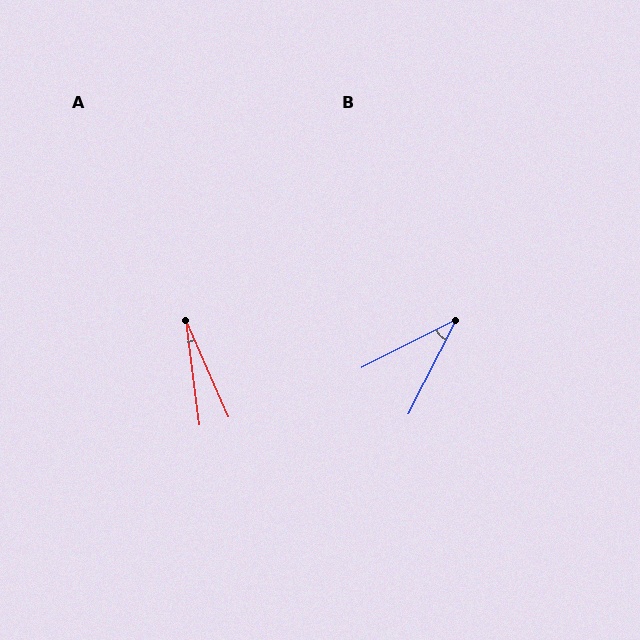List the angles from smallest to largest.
A (16°), B (36°).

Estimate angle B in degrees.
Approximately 36 degrees.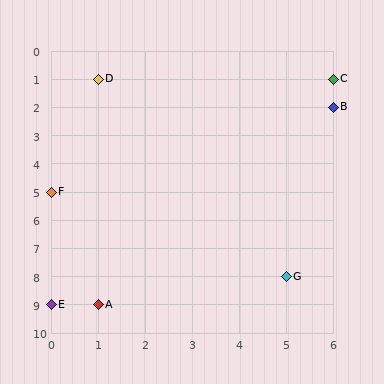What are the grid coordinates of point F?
Point F is at grid coordinates (0, 5).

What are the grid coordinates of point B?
Point B is at grid coordinates (6, 2).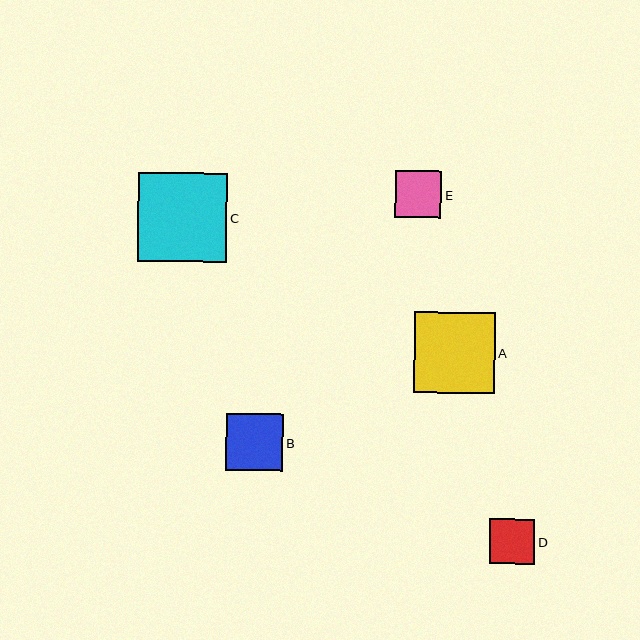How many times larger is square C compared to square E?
Square C is approximately 1.9 times the size of square E.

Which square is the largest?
Square C is the largest with a size of approximately 89 pixels.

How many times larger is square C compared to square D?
Square C is approximately 2.0 times the size of square D.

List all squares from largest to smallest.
From largest to smallest: C, A, B, E, D.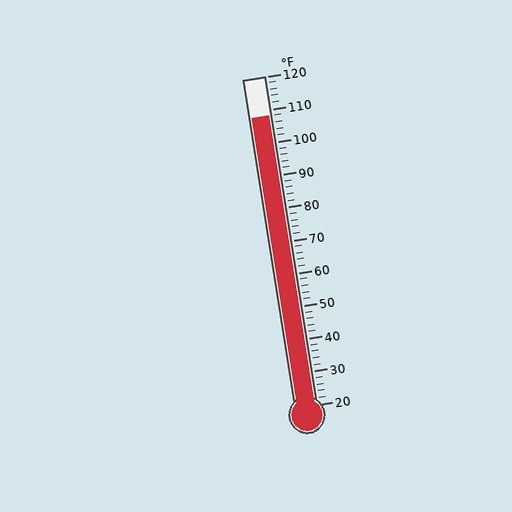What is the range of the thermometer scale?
The thermometer scale ranges from 20°F to 120°F.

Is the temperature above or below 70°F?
The temperature is above 70°F.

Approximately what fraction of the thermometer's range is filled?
The thermometer is filled to approximately 90% of its range.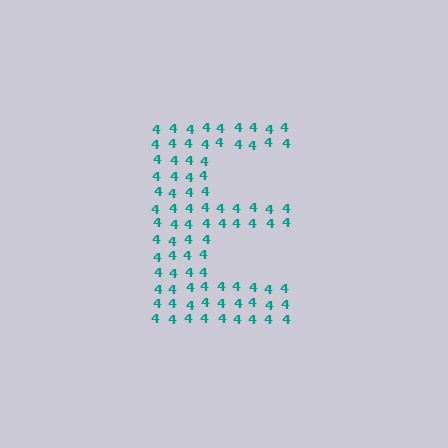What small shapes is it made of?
It is made of small digit 4's.